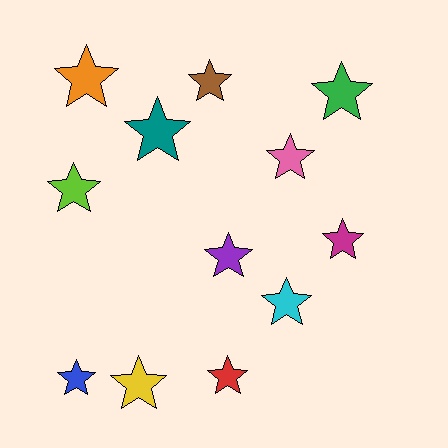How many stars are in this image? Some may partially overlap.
There are 12 stars.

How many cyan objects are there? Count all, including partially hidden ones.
There is 1 cyan object.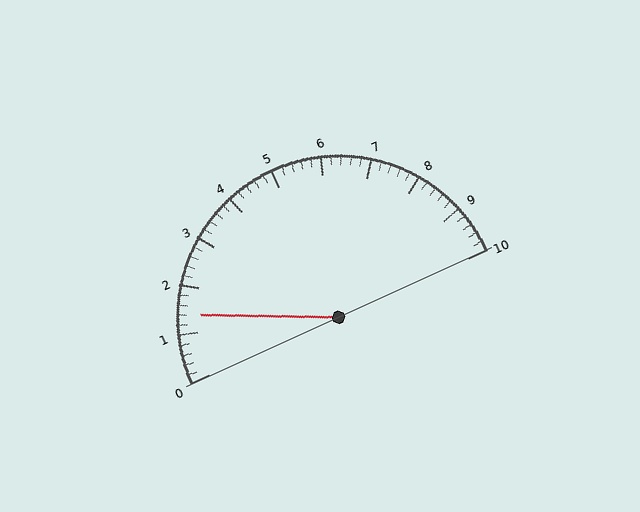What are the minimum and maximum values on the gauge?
The gauge ranges from 0 to 10.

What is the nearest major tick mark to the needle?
The nearest major tick mark is 1.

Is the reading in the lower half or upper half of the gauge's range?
The reading is in the lower half of the range (0 to 10).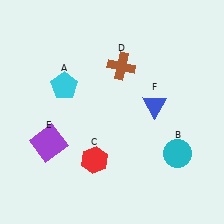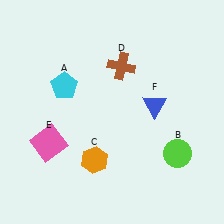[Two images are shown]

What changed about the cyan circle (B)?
In Image 1, B is cyan. In Image 2, it changed to lime.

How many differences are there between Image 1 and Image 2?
There are 3 differences between the two images.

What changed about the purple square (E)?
In Image 1, E is purple. In Image 2, it changed to pink.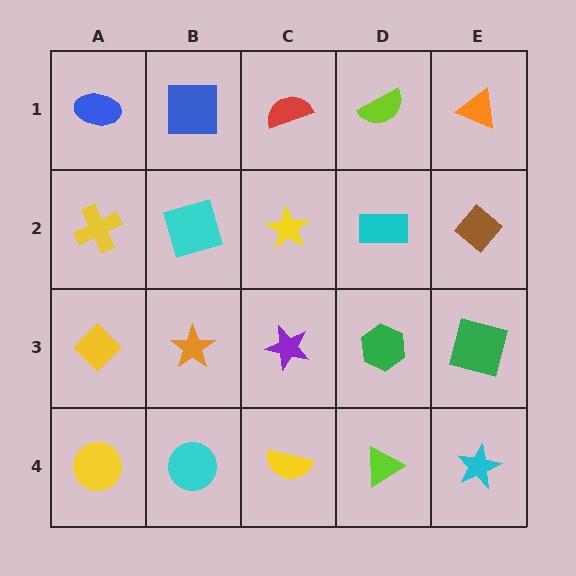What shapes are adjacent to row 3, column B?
A cyan square (row 2, column B), a cyan circle (row 4, column B), a yellow diamond (row 3, column A), a purple star (row 3, column C).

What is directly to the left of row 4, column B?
A yellow circle.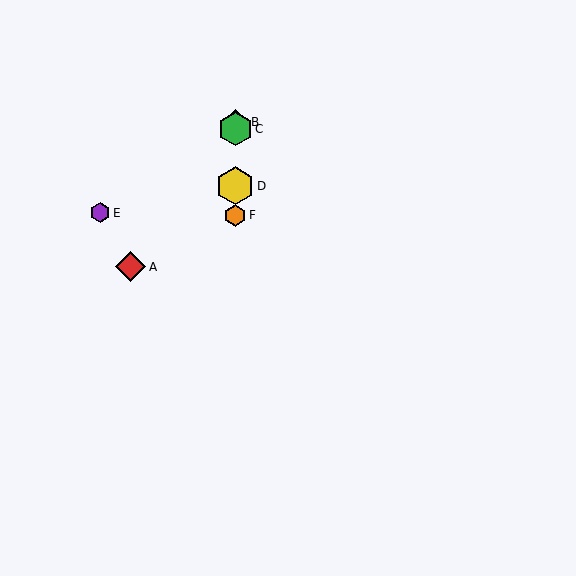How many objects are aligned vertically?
4 objects (B, C, D, F) are aligned vertically.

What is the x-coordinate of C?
Object C is at x≈235.